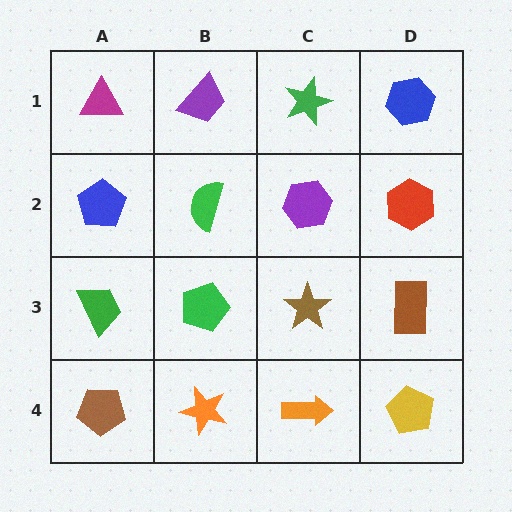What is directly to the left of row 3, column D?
A brown star.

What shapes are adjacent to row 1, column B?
A green semicircle (row 2, column B), a magenta triangle (row 1, column A), a green star (row 1, column C).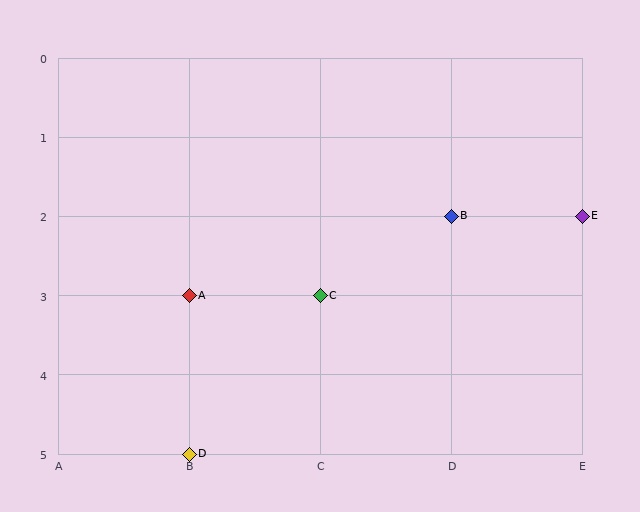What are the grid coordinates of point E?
Point E is at grid coordinates (E, 2).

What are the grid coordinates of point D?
Point D is at grid coordinates (B, 5).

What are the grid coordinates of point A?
Point A is at grid coordinates (B, 3).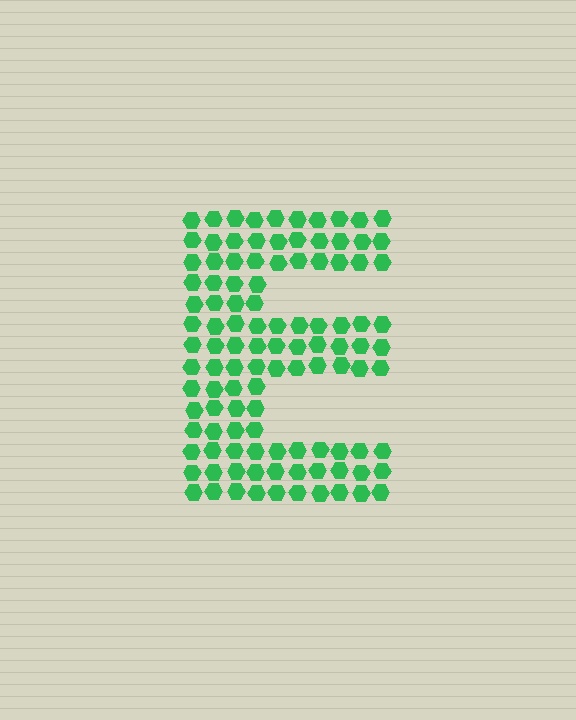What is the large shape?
The large shape is the letter E.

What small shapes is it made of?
It is made of small hexagons.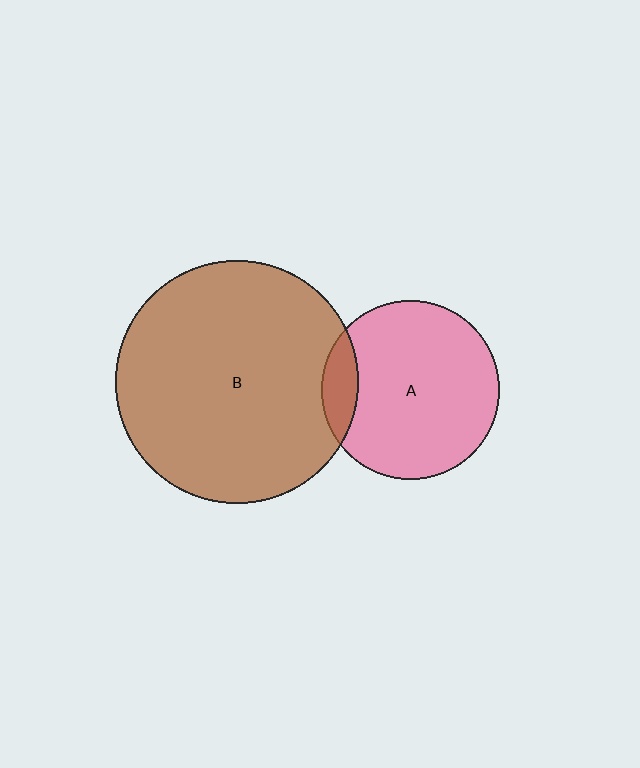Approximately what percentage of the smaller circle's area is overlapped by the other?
Approximately 10%.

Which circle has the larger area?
Circle B (brown).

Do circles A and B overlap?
Yes.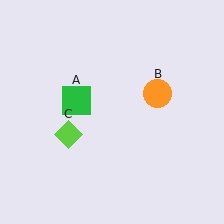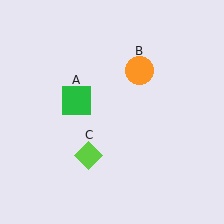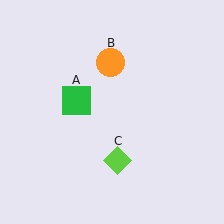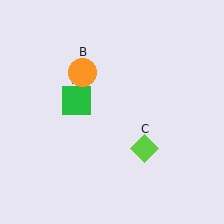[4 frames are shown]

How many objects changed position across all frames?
2 objects changed position: orange circle (object B), lime diamond (object C).